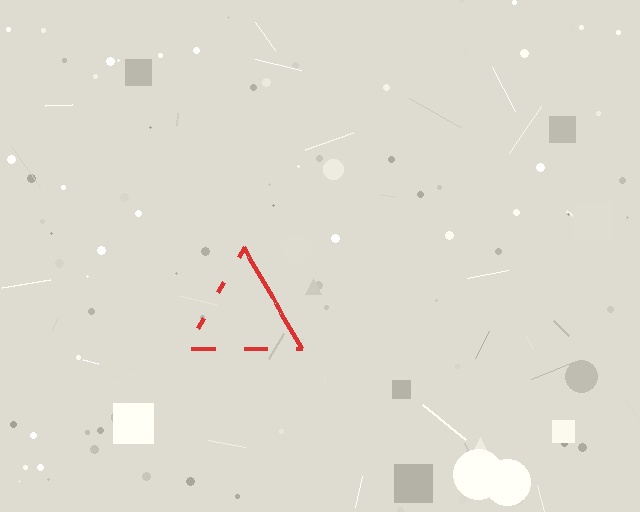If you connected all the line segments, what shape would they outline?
They would outline a triangle.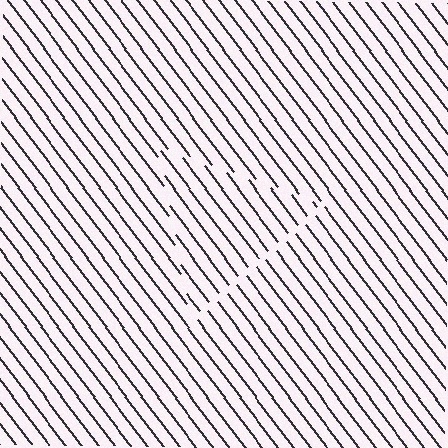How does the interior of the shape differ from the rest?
The interior of the shape contains the same grating, shifted by half a period — the contour is defined by the phase discontinuity where line-ends from the inner and outer gratings abut.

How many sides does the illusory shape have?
3 sides — the line-ends trace a triangle.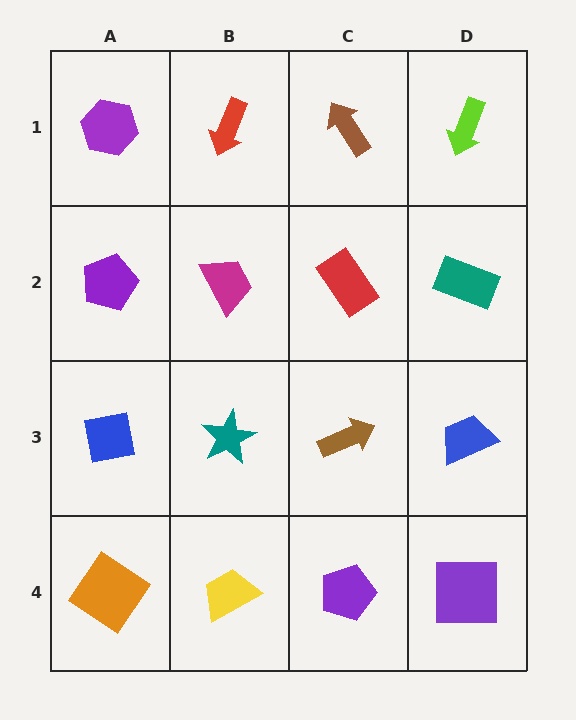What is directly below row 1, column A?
A purple pentagon.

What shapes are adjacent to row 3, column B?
A magenta trapezoid (row 2, column B), a yellow trapezoid (row 4, column B), a blue square (row 3, column A), a brown arrow (row 3, column C).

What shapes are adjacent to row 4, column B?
A teal star (row 3, column B), an orange diamond (row 4, column A), a purple pentagon (row 4, column C).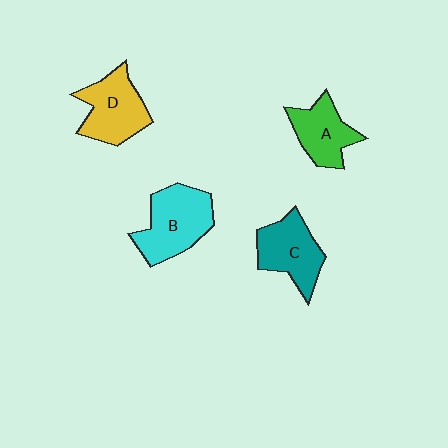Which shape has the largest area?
Shape B (cyan).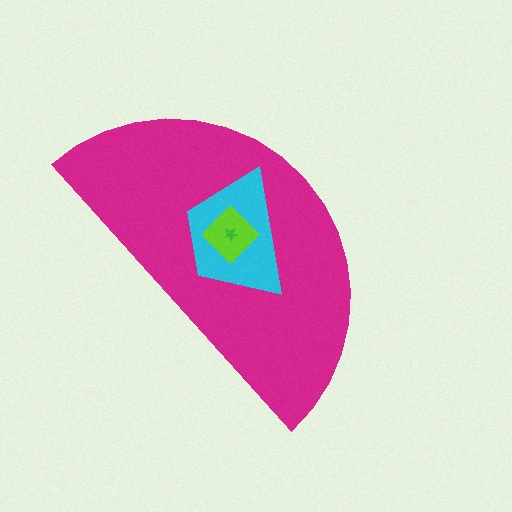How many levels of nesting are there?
4.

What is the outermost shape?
The magenta semicircle.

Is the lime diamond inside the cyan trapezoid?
Yes.